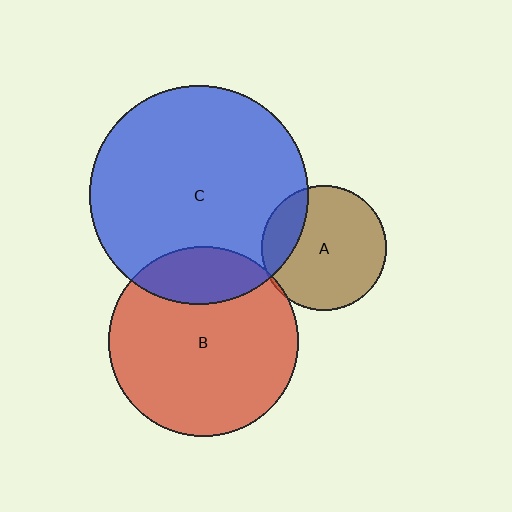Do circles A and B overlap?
Yes.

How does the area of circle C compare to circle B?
Approximately 1.3 times.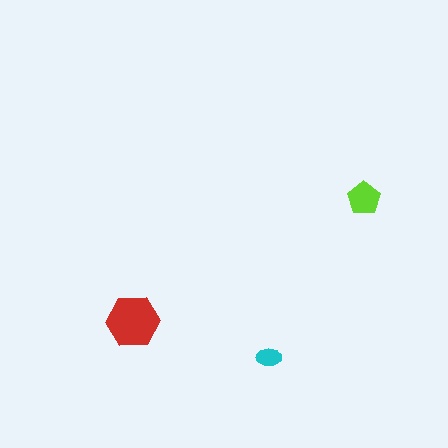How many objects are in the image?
There are 3 objects in the image.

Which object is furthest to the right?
The lime pentagon is rightmost.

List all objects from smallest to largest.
The cyan ellipse, the lime pentagon, the red hexagon.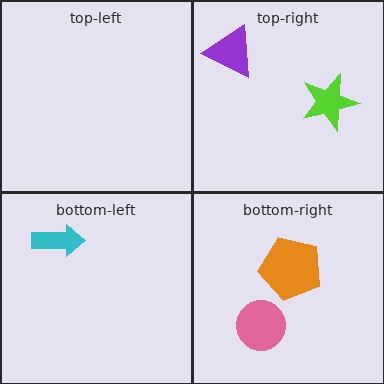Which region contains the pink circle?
The bottom-right region.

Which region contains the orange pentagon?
The bottom-right region.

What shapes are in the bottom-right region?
The orange pentagon, the pink circle.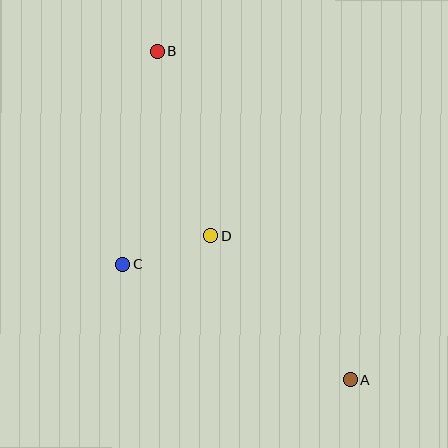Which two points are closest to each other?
Points C and D are closest to each other.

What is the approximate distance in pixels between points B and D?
The distance between B and D is approximately 192 pixels.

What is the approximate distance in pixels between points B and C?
The distance between B and C is approximately 215 pixels.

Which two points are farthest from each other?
Points A and B are farthest from each other.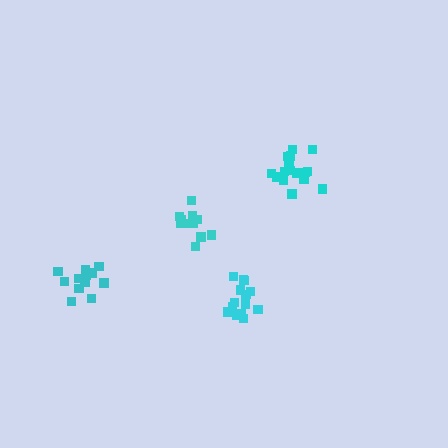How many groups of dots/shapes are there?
There are 4 groups.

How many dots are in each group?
Group 1: 16 dots, Group 2: 14 dots, Group 3: 12 dots, Group 4: 12 dots (54 total).